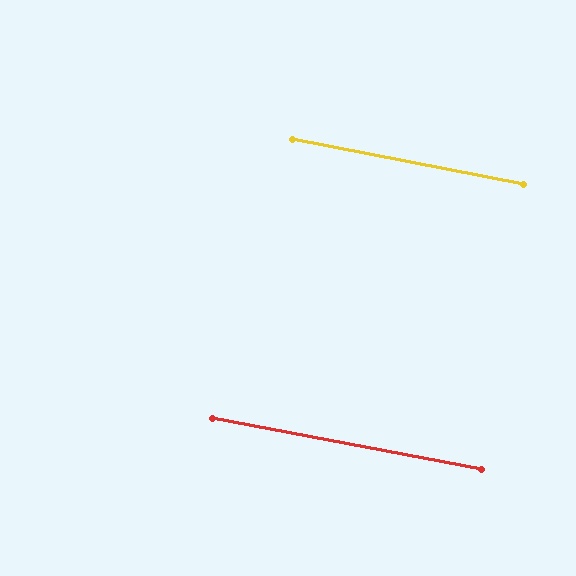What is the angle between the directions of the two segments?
Approximately 0 degrees.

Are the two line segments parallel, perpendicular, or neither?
Parallel — their directions differ by only 0.5°.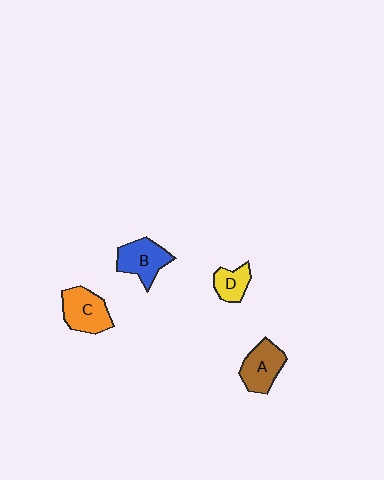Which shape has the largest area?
Shape C (orange).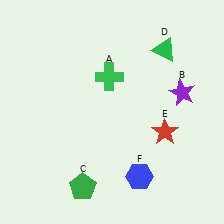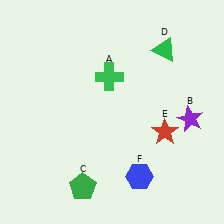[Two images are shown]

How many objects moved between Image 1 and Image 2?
1 object moved between the two images.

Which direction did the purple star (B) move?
The purple star (B) moved down.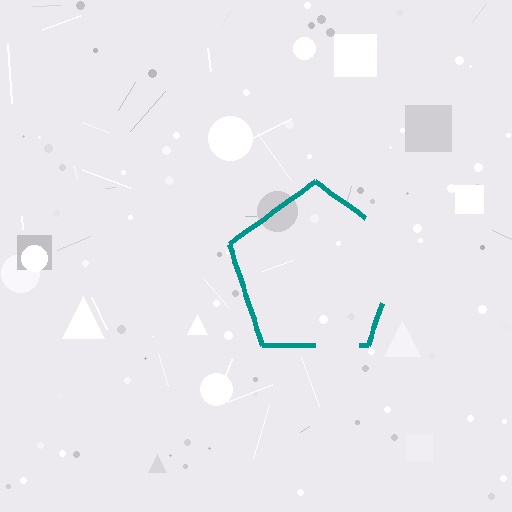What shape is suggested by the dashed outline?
The dashed outline suggests a pentagon.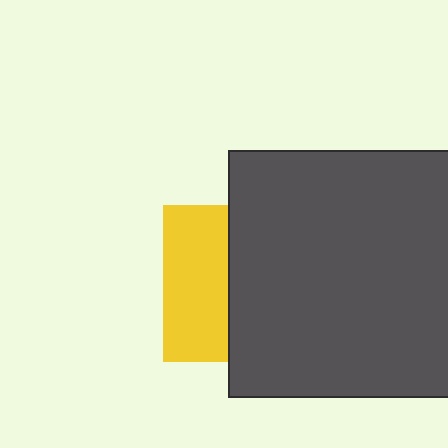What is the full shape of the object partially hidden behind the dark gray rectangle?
The partially hidden object is a yellow square.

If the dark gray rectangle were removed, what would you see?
You would see the complete yellow square.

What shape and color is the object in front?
The object in front is a dark gray rectangle.